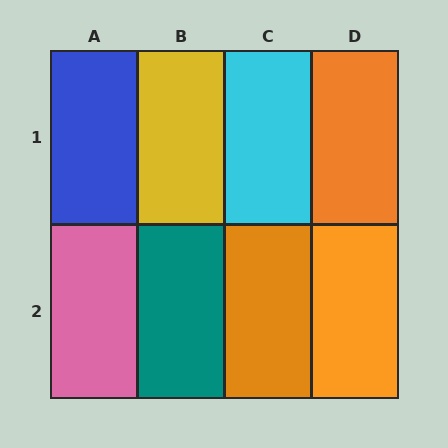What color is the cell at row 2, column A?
Pink.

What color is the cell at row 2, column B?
Teal.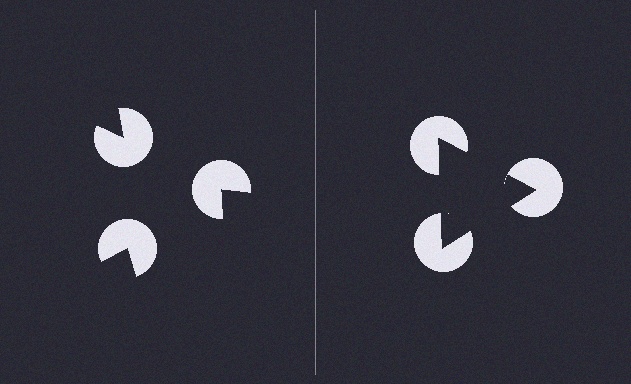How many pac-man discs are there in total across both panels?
6 — 3 on each side.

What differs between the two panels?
The pac-man discs are positioned identically on both sides; only the wedge orientations differ. On the right they align to a triangle; on the left they are misaligned.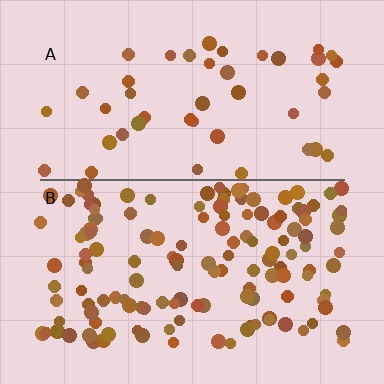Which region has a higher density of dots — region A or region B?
B (the bottom).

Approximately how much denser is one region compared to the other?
Approximately 3.1× — region B over region A.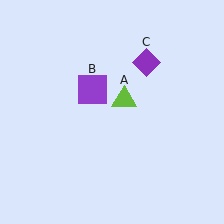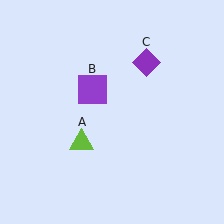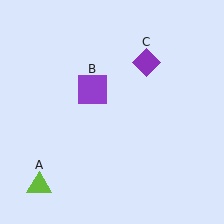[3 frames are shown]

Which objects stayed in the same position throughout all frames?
Purple square (object B) and purple diamond (object C) remained stationary.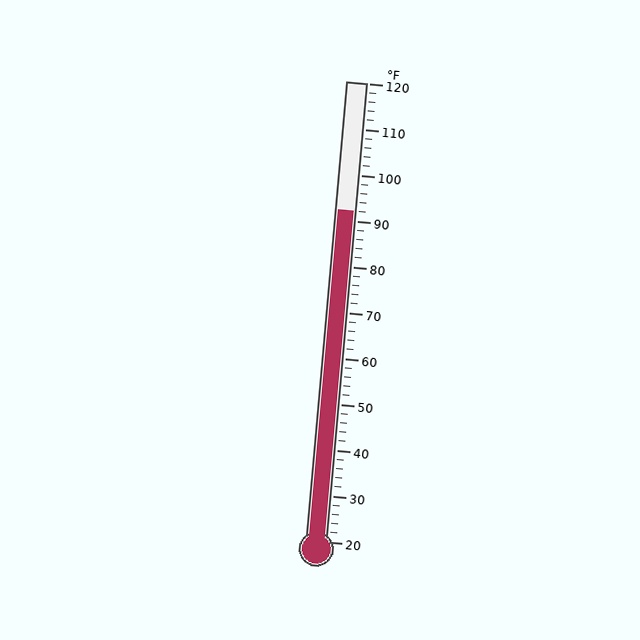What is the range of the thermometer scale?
The thermometer scale ranges from 20°F to 120°F.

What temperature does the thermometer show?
The thermometer shows approximately 92°F.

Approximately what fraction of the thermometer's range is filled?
The thermometer is filled to approximately 70% of its range.